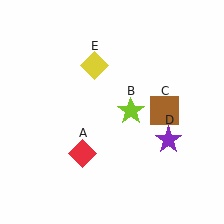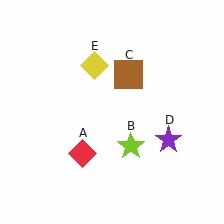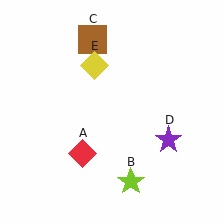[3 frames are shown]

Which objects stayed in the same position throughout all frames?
Red diamond (object A) and purple star (object D) and yellow diamond (object E) remained stationary.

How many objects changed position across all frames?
2 objects changed position: lime star (object B), brown square (object C).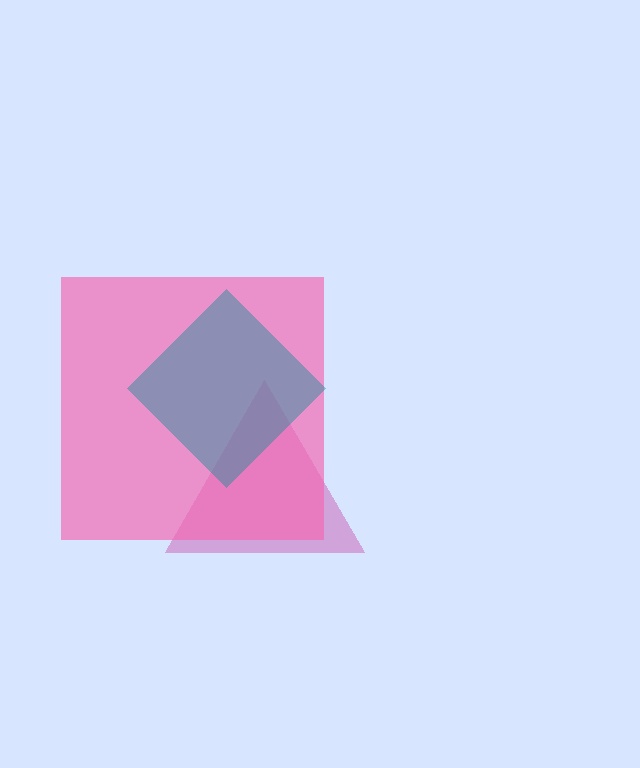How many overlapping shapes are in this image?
There are 3 overlapping shapes in the image.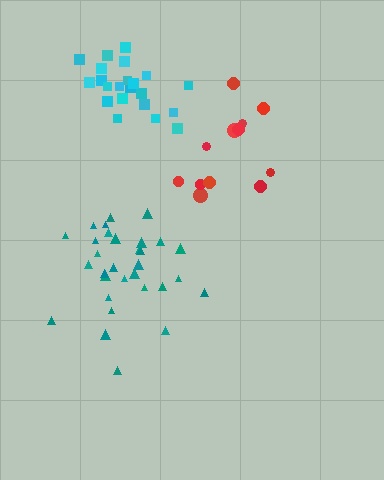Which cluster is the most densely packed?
Teal.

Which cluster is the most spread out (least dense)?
Red.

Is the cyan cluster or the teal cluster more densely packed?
Teal.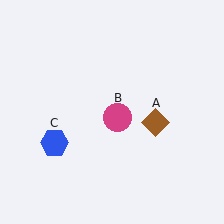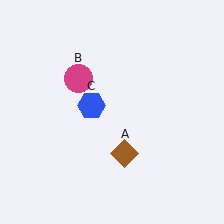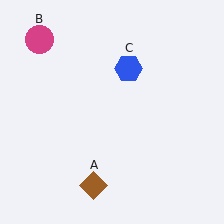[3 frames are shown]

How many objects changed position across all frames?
3 objects changed position: brown diamond (object A), magenta circle (object B), blue hexagon (object C).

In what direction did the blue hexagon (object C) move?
The blue hexagon (object C) moved up and to the right.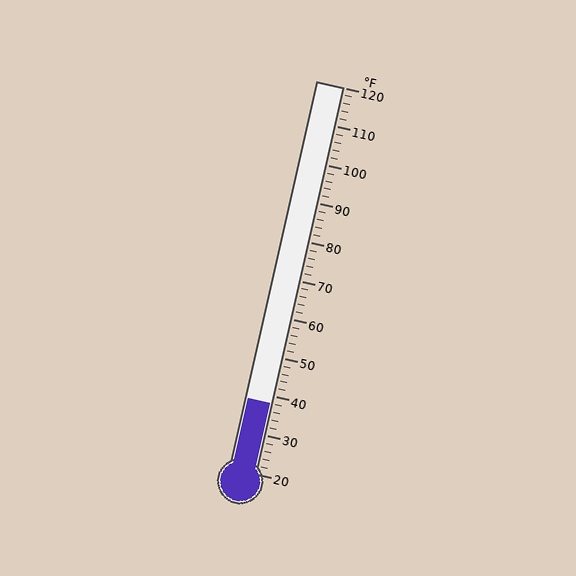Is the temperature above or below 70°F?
The temperature is below 70°F.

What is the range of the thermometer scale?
The thermometer scale ranges from 20°F to 120°F.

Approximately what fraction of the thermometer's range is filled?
The thermometer is filled to approximately 20% of its range.